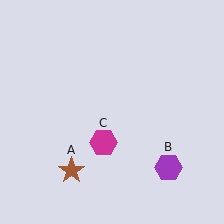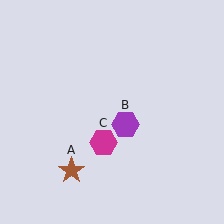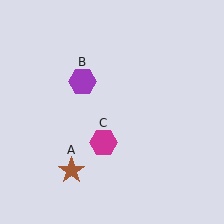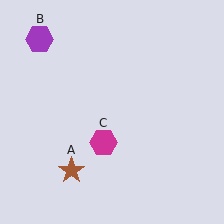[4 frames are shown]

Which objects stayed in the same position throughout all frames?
Brown star (object A) and magenta hexagon (object C) remained stationary.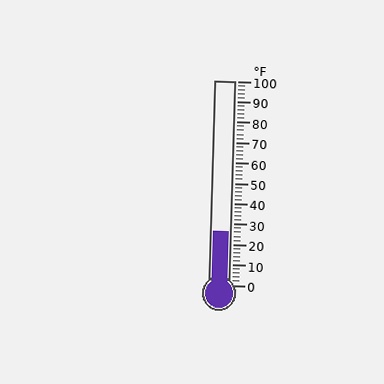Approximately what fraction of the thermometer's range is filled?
The thermometer is filled to approximately 25% of its range.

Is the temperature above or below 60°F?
The temperature is below 60°F.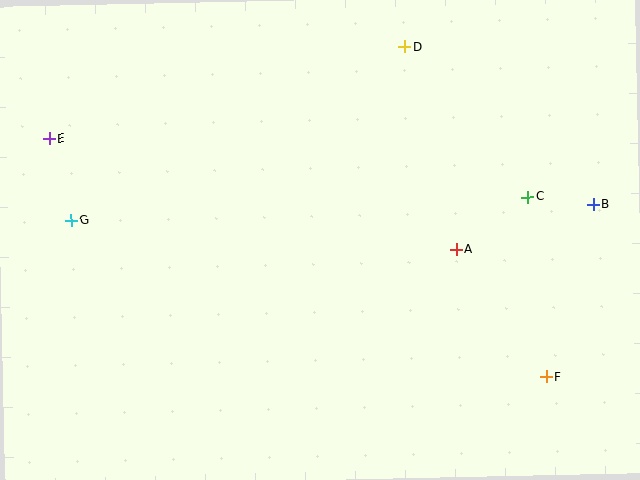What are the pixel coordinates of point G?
Point G is at (71, 220).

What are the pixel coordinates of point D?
Point D is at (405, 47).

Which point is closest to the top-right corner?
Point B is closest to the top-right corner.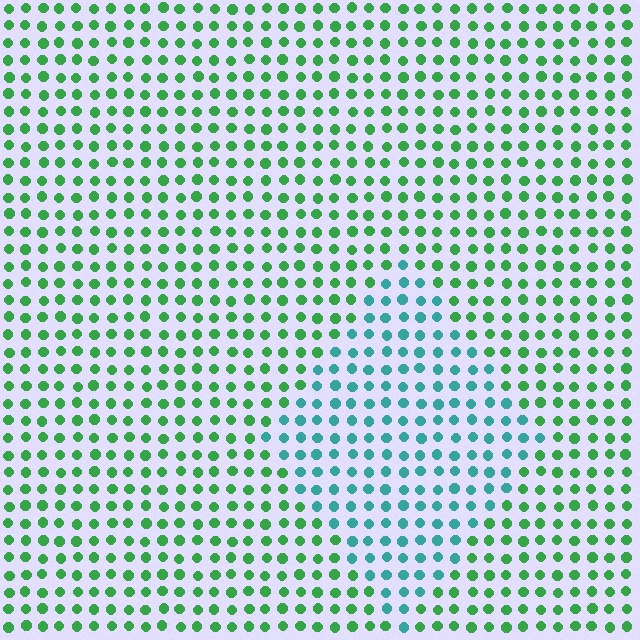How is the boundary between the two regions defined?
The boundary is defined purely by a slight shift in hue (about 48 degrees). Spacing, size, and orientation are identical on both sides.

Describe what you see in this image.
The image is filled with small green elements in a uniform arrangement. A diamond-shaped region is visible where the elements are tinted to a slightly different hue, forming a subtle color boundary.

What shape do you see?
I see a diamond.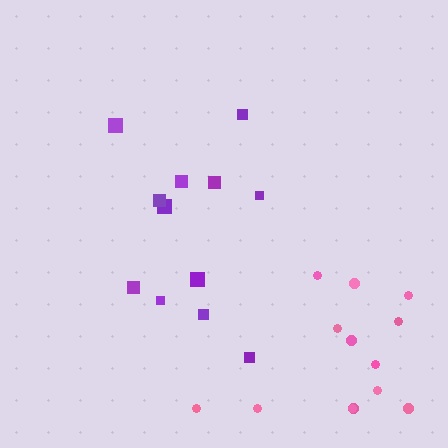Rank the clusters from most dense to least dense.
pink, purple.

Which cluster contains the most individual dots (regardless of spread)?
Pink (13).